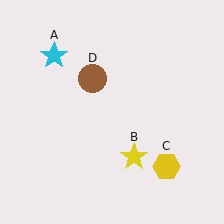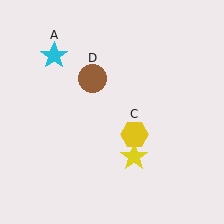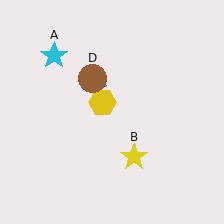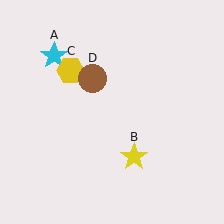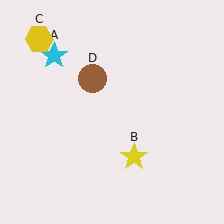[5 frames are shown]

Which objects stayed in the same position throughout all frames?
Cyan star (object A) and yellow star (object B) and brown circle (object D) remained stationary.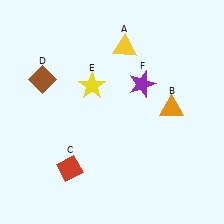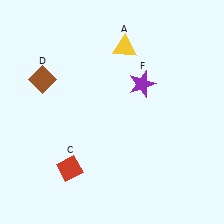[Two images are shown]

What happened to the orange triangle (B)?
The orange triangle (B) was removed in Image 2. It was in the top-right area of Image 1.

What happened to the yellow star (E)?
The yellow star (E) was removed in Image 2. It was in the top-left area of Image 1.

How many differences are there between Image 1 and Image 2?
There are 2 differences between the two images.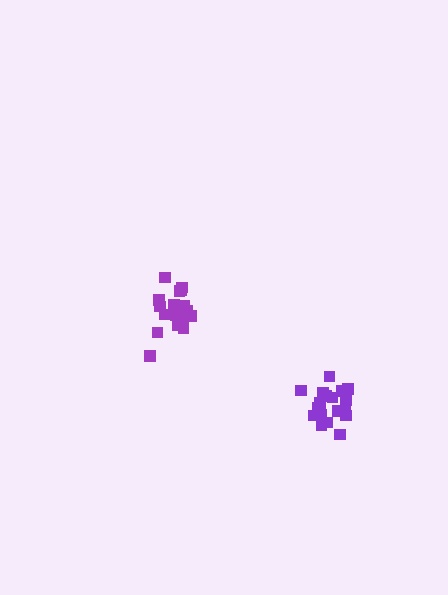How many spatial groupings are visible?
There are 2 spatial groupings.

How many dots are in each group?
Group 1: 18 dots, Group 2: 20 dots (38 total).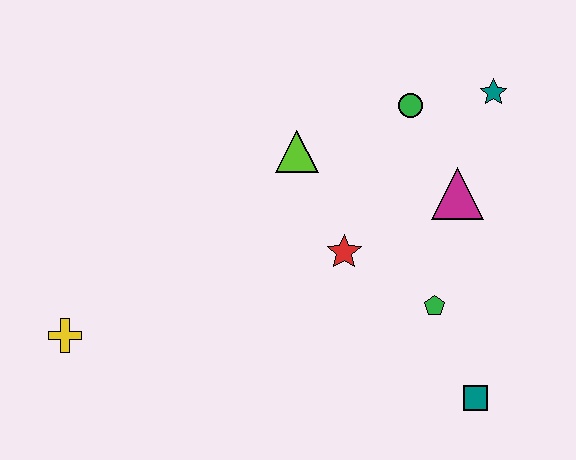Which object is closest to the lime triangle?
The red star is closest to the lime triangle.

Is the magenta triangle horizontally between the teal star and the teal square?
No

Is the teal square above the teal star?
No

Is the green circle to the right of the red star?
Yes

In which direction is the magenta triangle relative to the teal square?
The magenta triangle is above the teal square.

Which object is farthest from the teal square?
The yellow cross is farthest from the teal square.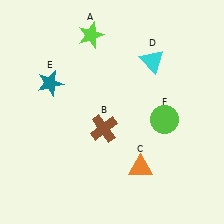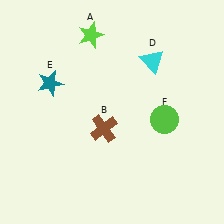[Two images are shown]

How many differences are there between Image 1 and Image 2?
There is 1 difference between the two images.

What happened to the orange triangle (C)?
The orange triangle (C) was removed in Image 2. It was in the bottom-right area of Image 1.